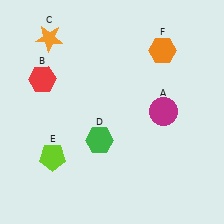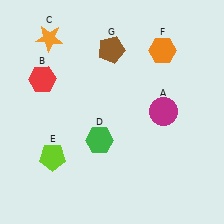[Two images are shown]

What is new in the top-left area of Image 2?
A brown pentagon (G) was added in the top-left area of Image 2.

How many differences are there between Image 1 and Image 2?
There is 1 difference between the two images.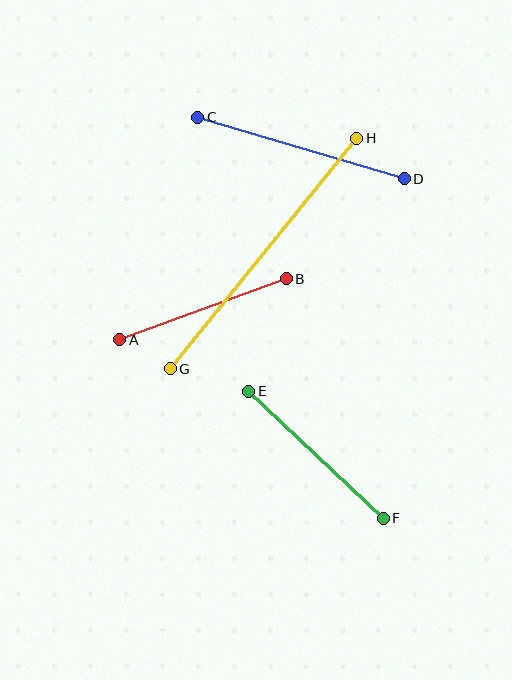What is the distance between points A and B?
The distance is approximately 177 pixels.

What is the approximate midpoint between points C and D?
The midpoint is at approximately (301, 148) pixels.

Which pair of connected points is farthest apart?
Points G and H are farthest apart.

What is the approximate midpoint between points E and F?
The midpoint is at approximately (316, 455) pixels.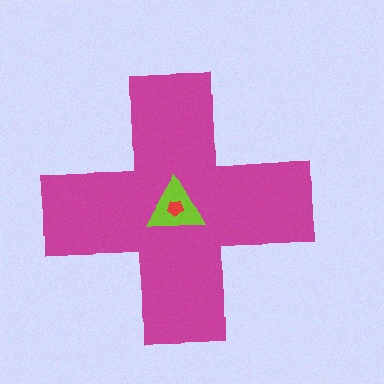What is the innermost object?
The red pentagon.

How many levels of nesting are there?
3.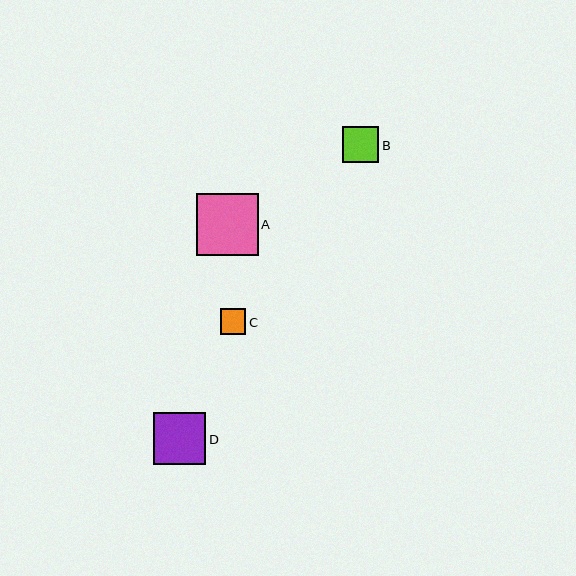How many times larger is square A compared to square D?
Square A is approximately 1.2 times the size of square D.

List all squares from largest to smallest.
From largest to smallest: A, D, B, C.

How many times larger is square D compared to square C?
Square D is approximately 2.1 times the size of square C.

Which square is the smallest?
Square C is the smallest with a size of approximately 25 pixels.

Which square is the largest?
Square A is the largest with a size of approximately 62 pixels.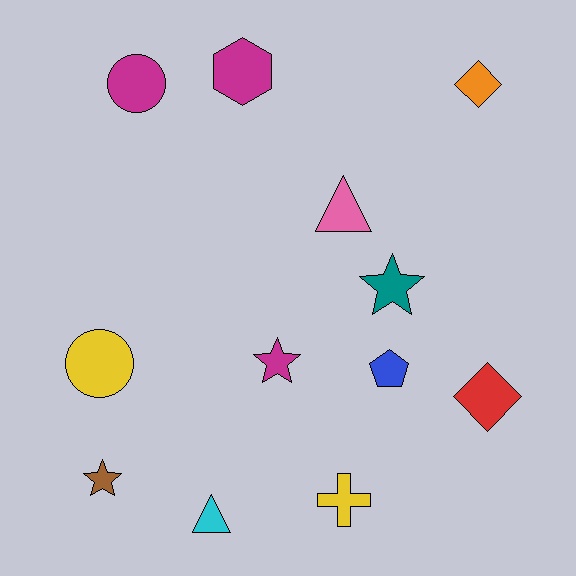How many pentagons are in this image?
There is 1 pentagon.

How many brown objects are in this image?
There is 1 brown object.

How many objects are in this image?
There are 12 objects.